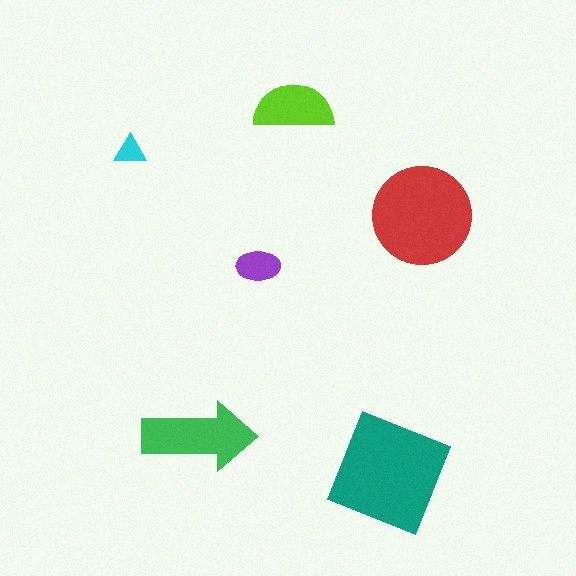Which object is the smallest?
The cyan triangle.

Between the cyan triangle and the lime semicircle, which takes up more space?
The lime semicircle.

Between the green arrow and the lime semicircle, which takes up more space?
The green arrow.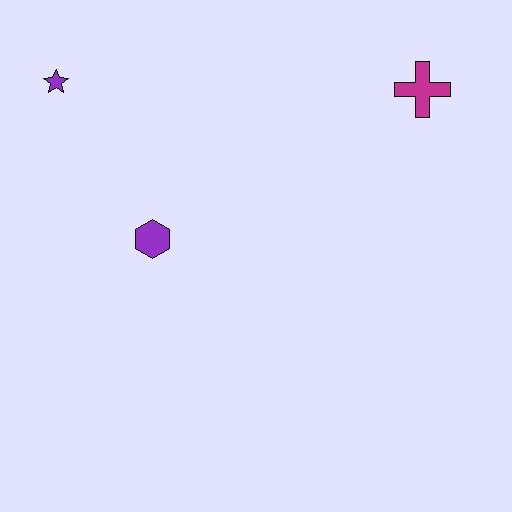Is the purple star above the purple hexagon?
Yes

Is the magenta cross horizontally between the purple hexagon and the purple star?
No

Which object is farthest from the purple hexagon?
The magenta cross is farthest from the purple hexagon.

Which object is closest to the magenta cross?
The purple hexagon is closest to the magenta cross.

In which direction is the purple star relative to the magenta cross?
The purple star is to the left of the magenta cross.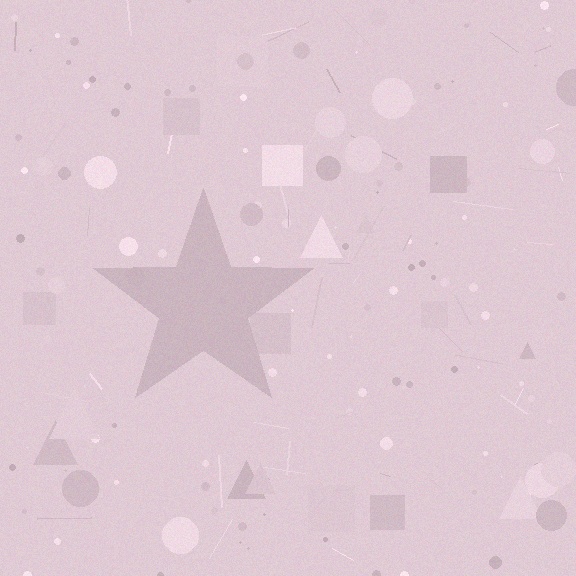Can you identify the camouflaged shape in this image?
The camouflaged shape is a star.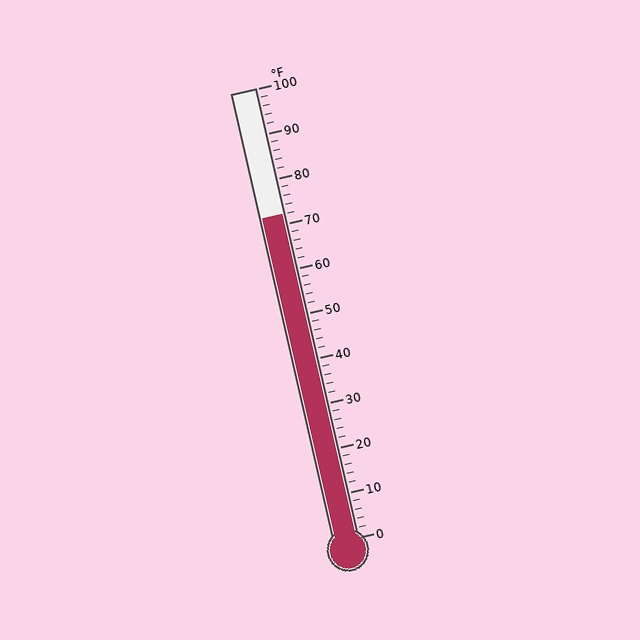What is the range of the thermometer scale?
The thermometer scale ranges from 0°F to 100°F.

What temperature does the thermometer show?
The thermometer shows approximately 72°F.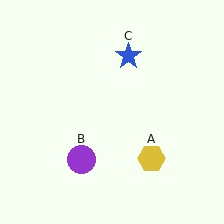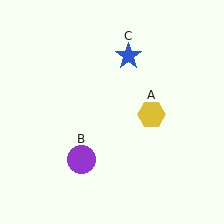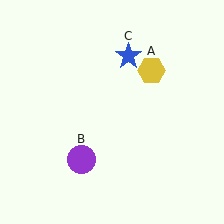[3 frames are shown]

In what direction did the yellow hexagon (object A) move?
The yellow hexagon (object A) moved up.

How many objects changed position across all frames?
1 object changed position: yellow hexagon (object A).